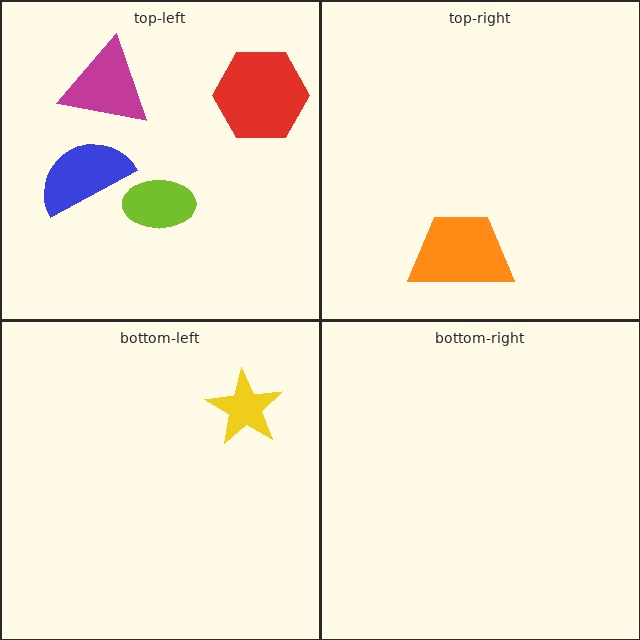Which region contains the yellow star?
The bottom-left region.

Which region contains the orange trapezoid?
The top-right region.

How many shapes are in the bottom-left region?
1.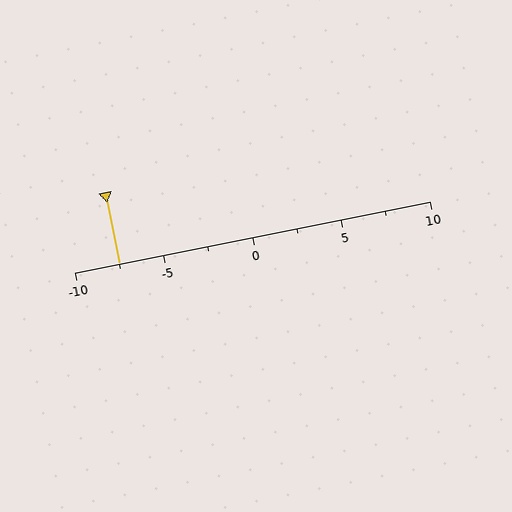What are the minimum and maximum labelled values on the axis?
The axis runs from -10 to 10.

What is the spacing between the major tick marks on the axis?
The major ticks are spaced 5 apart.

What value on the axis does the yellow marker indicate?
The marker indicates approximately -7.5.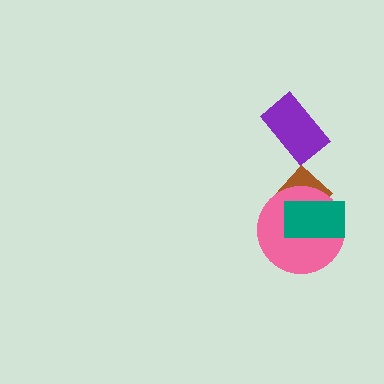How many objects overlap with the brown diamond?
2 objects overlap with the brown diamond.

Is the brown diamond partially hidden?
Yes, it is partially covered by another shape.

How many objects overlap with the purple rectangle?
0 objects overlap with the purple rectangle.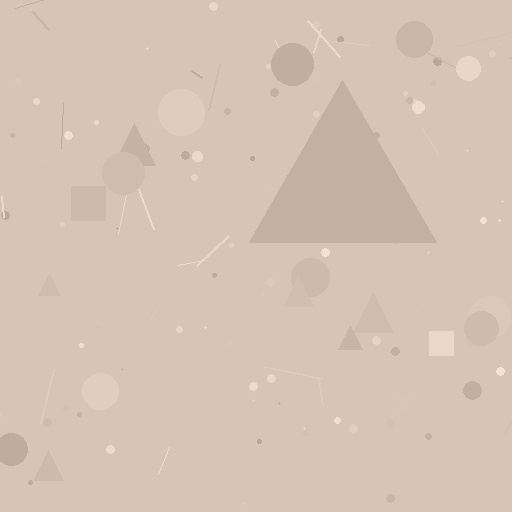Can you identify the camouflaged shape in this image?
The camouflaged shape is a triangle.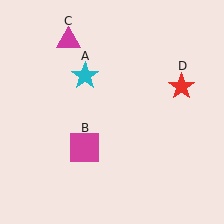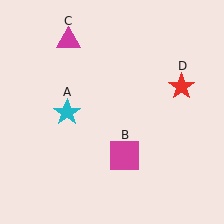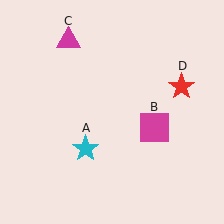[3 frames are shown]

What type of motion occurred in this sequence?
The cyan star (object A), magenta square (object B) rotated counterclockwise around the center of the scene.